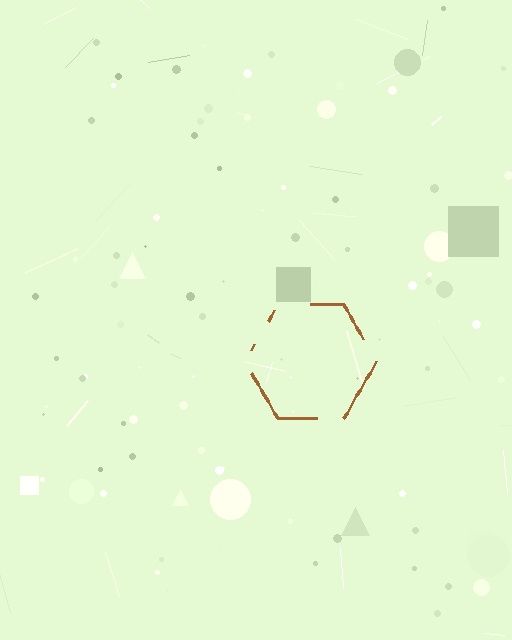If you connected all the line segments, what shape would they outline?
They would outline a hexagon.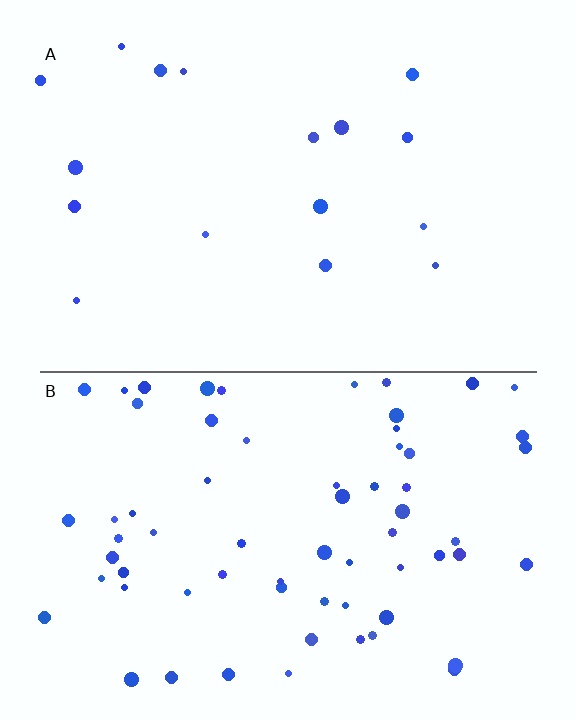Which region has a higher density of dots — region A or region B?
B (the bottom).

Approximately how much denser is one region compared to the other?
Approximately 4.0× — region B over region A.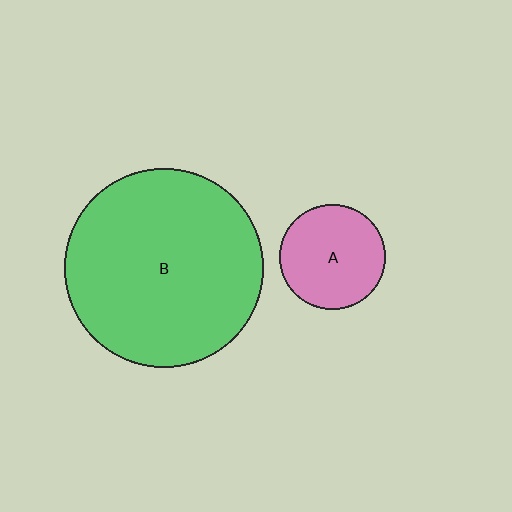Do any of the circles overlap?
No, none of the circles overlap.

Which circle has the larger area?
Circle B (green).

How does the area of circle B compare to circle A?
Approximately 3.5 times.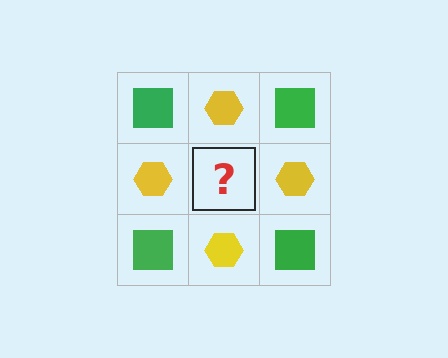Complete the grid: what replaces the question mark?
The question mark should be replaced with a green square.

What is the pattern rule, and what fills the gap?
The rule is that it alternates green square and yellow hexagon in a checkerboard pattern. The gap should be filled with a green square.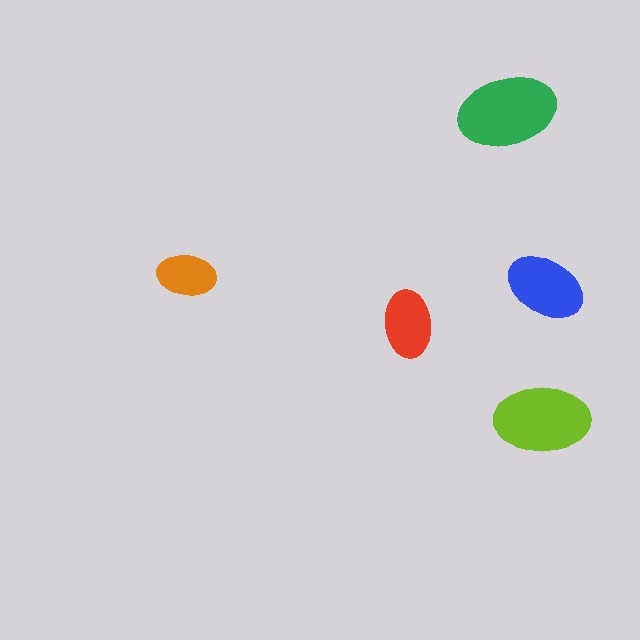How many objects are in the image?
There are 5 objects in the image.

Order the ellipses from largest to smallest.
the green one, the lime one, the blue one, the red one, the orange one.